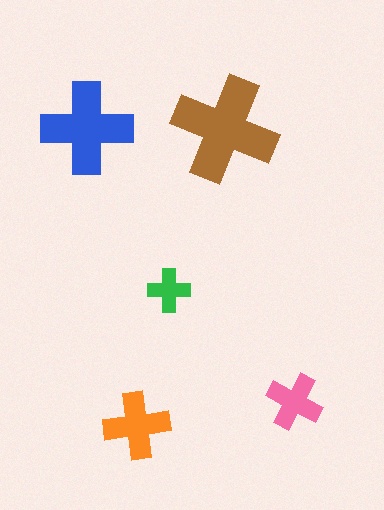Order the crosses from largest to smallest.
the brown one, the blue one, the orange one, the pink one, the green one.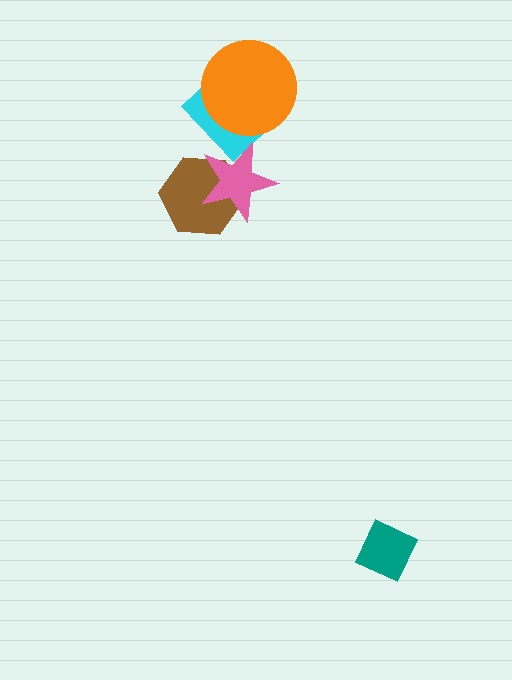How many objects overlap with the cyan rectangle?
2 objects overlap with the cyan rectangle.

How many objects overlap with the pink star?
2 objects overlap with the pink star.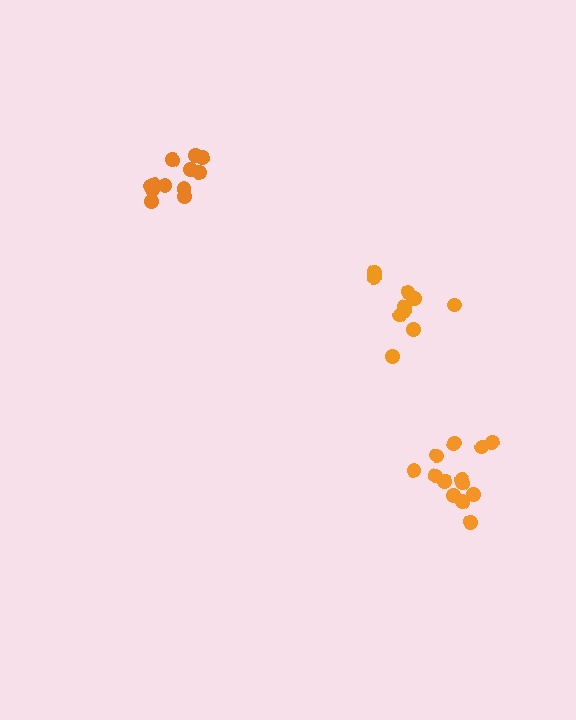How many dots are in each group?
Group 1: 13 dots, Group 2: 13 dots, Group 3: 10 dots (36 total).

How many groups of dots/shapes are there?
There are 3 groups.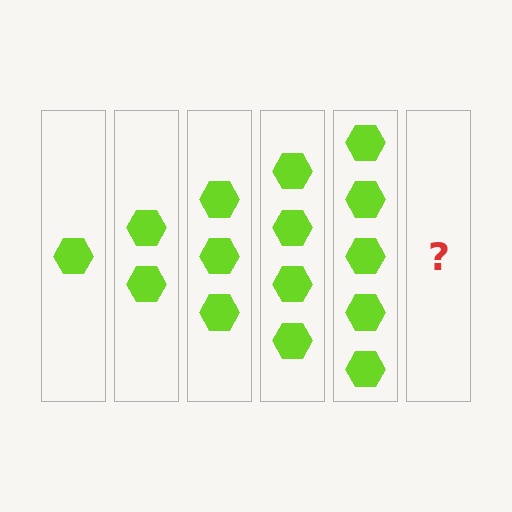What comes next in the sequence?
The next element should be 6 hexagons.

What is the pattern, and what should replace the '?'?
The pattern is that each step adds one more hexagon. The '?' should be 6 hexagons.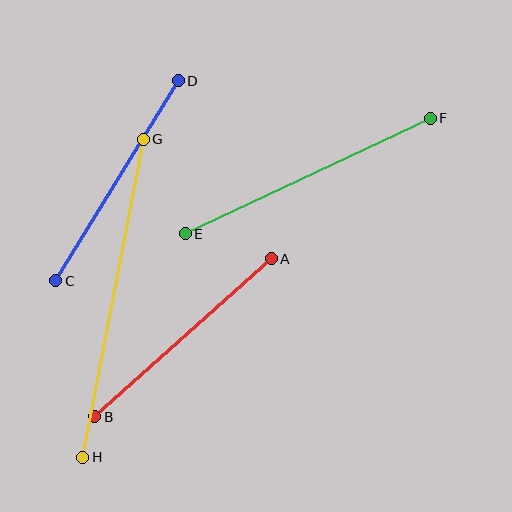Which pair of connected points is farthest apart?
Points G and H are farthest apart.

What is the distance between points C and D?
The distance is approximately 235 pixels.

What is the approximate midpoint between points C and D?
The midpoint is at approximately (117, 181) pixels.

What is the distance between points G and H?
The distance is approximately 324 pixels.